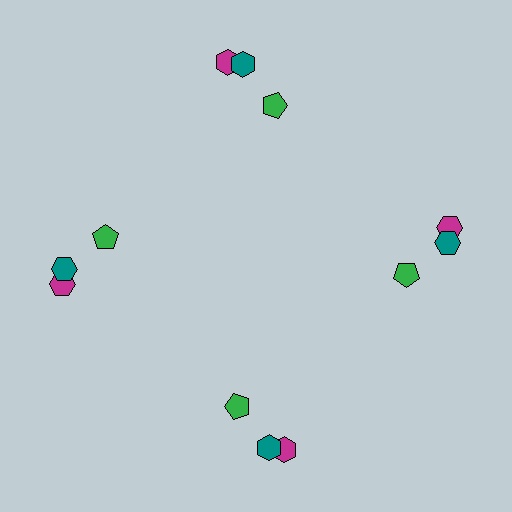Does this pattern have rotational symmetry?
Yes, this pattern has 4-fold rotational symmetry. It looks the same after rotating 90 degrees around the center.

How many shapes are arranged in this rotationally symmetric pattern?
There are 12 shapes, arranged in 4 groups of 3.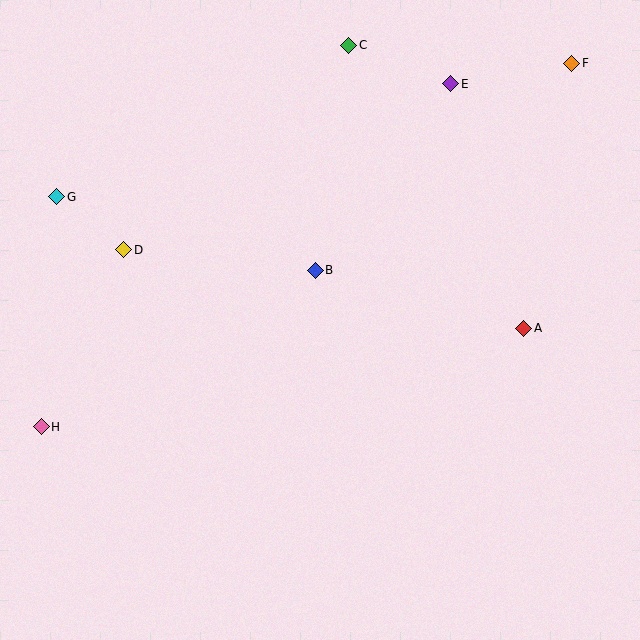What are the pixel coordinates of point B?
Point B is at (315, 270).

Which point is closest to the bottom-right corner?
Point A is closest to the bottom-right corner.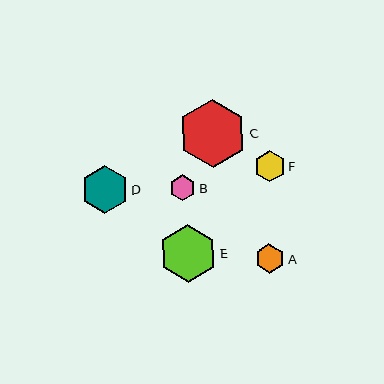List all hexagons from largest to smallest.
From largest to smallest: C, E, D, F, A, B.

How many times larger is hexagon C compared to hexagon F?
Hexagon C is approximately 2.2 times the size of hexagon F.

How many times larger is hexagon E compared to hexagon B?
Hexagon E is approximately 2.2 times the size of hexagon B.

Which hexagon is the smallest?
Hexagon B is the smallest with a size of approximately 26 pixels.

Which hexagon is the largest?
Hexagon C is the largest with a size of approximately 68 pixels.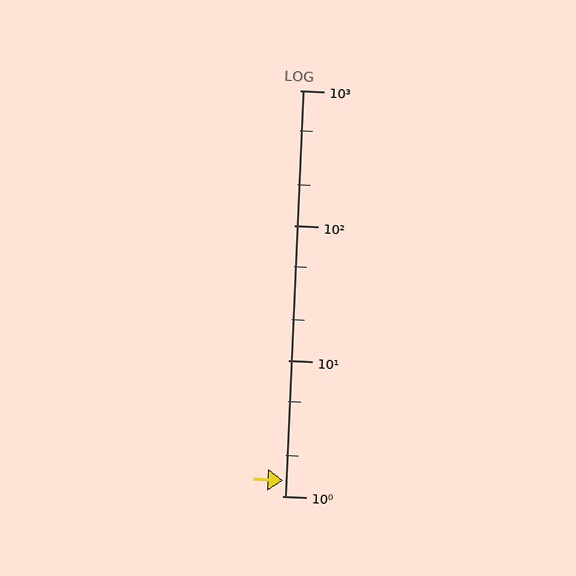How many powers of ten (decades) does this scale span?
The scale spans 3 decades, from 1 to 1000.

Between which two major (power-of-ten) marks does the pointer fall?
The pointer is between 1 and 10.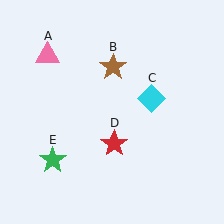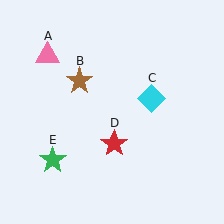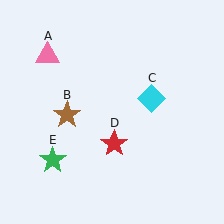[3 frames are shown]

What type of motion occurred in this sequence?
The brown star (object B) rotated counterclockwise around the center of the scene.